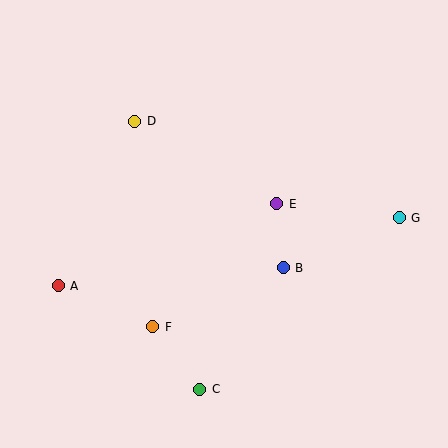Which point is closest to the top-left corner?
Point D is closest to the top-left corner.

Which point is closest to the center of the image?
Point E at (277, 204) is closest to the center.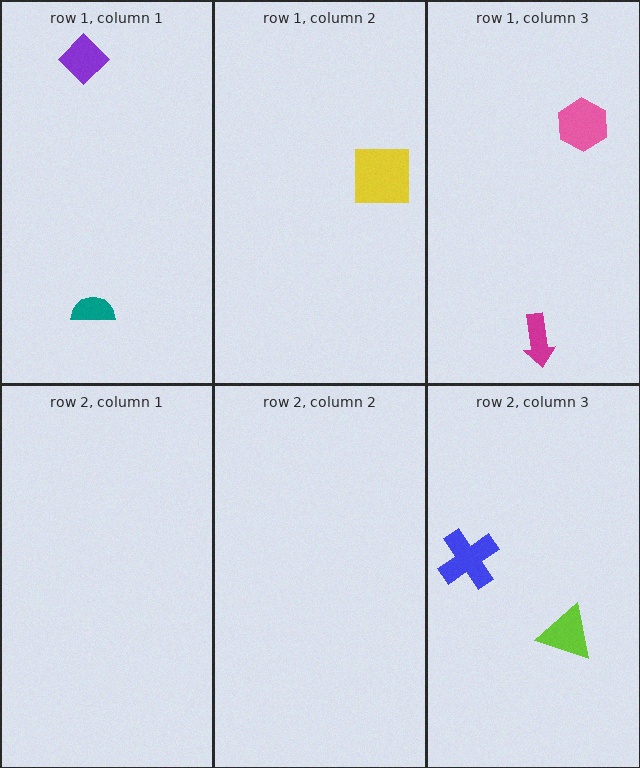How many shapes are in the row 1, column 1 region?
2.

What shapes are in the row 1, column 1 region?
The purple diamond, the teal semicircle.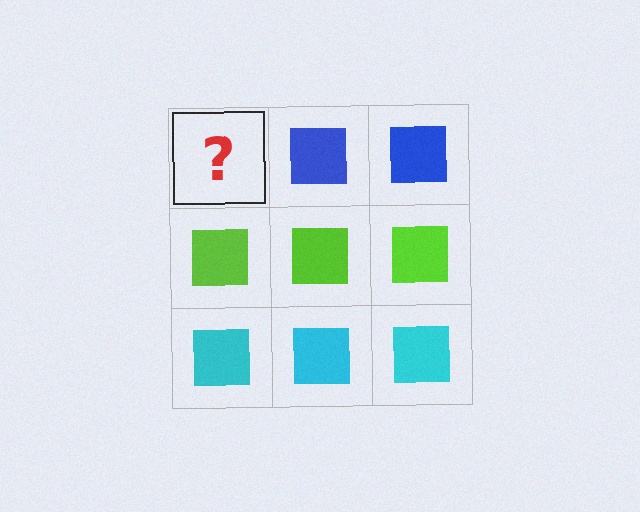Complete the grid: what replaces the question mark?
The question mark should be replaced with a blue square.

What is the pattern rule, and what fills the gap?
The rule is that each row has a consistent color. The gap should be filled with a blue square.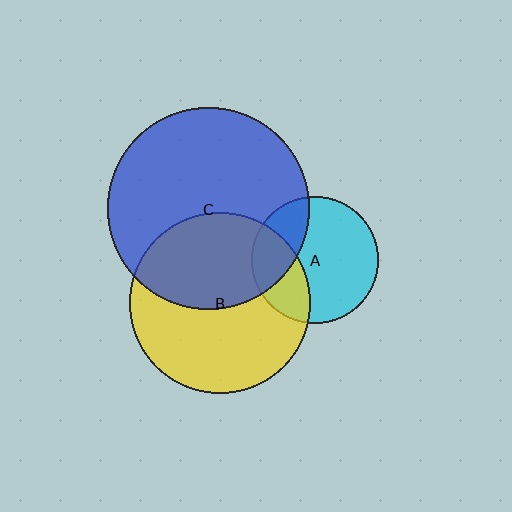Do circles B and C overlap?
Yes.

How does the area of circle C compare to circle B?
Approximately 1.2 times.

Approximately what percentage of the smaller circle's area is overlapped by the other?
Approximately 45%.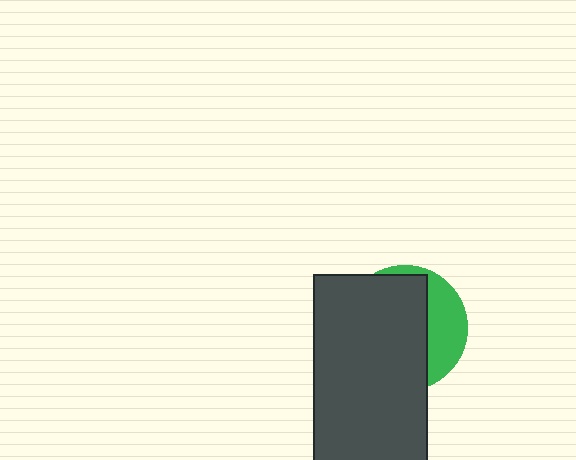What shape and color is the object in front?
The object in front is a dark gray rectangle.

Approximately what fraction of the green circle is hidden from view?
Roughly 70% of the green circle is hidden behind the dark gray rectangle.